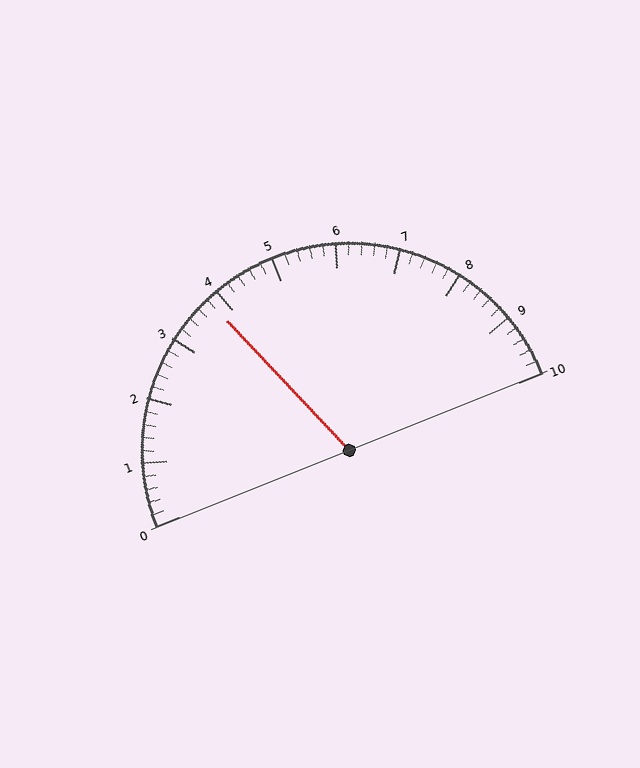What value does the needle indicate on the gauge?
The needle indicates approximately 3.8.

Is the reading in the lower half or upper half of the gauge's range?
The reading is in the lower half of the range (0 to 10).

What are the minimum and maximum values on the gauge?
The gauge ranges from 0 to 10.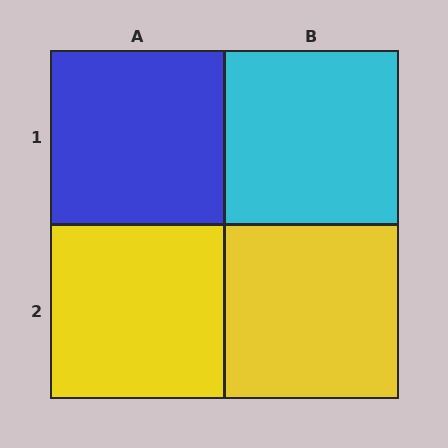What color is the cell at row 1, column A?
Blue.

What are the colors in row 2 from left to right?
Yellow, yellow.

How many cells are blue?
1 cell is blue.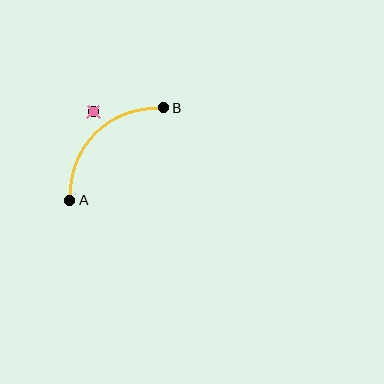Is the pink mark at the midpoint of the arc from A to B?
No — the pink mark does not lie on the arc at all. It sits slightly outside the curve.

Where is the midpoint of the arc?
The arc midpoint is the point on the curve farthest from the straight line joining A and B. It sits above and to the left of that line.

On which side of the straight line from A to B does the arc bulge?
The arc bulges above and to the left of the straight line connecting A and B.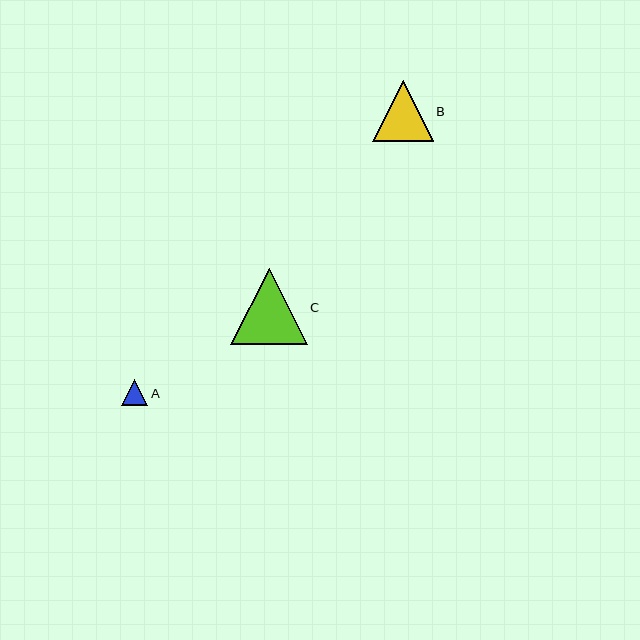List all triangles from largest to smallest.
From largest to smallest: C, B, A.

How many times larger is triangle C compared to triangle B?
Triangle C is approximately 1.3 times the size of triangle B.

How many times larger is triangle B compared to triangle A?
Triangle B is approximately 2.3 times the size of triangle A.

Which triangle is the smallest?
Triangle A is the smallest with a size of approximately 26 pixels.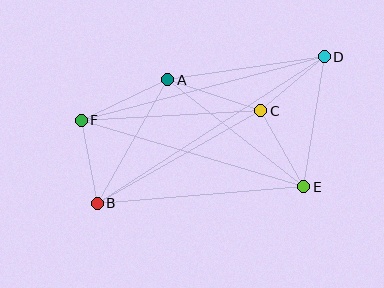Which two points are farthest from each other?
Points B and D are farthest from each other.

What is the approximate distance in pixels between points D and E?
The distance between D and E is approximately 132 pixels.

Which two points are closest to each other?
Points C and D are closest to each other.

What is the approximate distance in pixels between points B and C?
The distance between B and C is approximately 188 pixels.